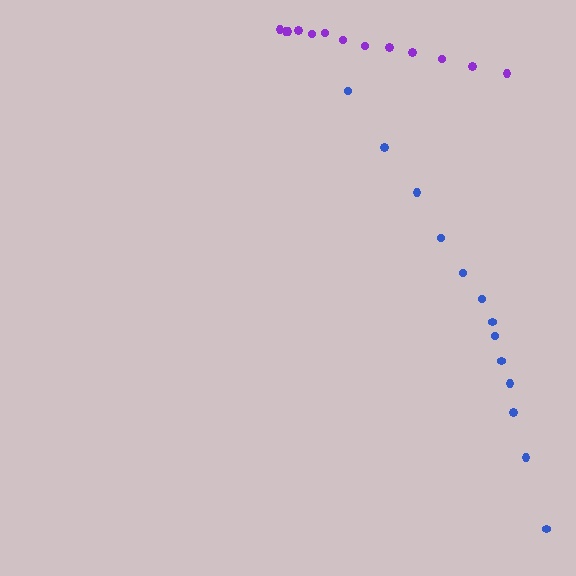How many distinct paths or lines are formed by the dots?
There are 2 distinct paths.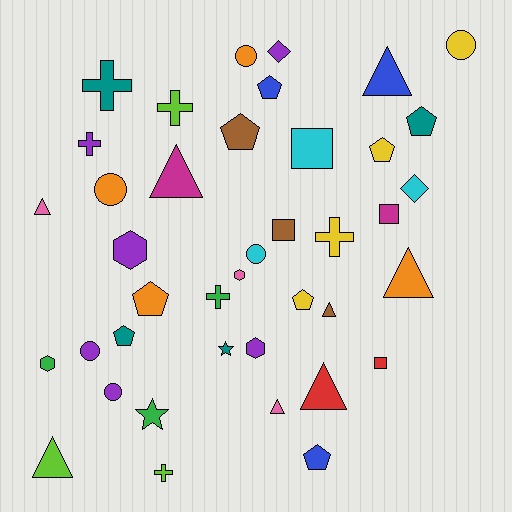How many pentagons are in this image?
There are 8 pentagons.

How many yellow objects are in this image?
There are 4 yellow objects.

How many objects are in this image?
There are 40 objects.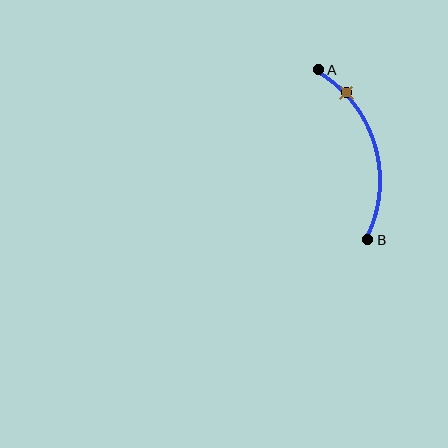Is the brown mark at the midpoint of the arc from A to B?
No. The brown mark lies on the arc but is closer to endpoint A. The arc midpoint would be at the point on the curve equidistant along the arc from both A and B.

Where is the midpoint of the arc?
The arc midpoint is the point on the curve farthest from the straight line joining A and B. It sits to the right of that line.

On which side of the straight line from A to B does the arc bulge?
The arc bulges to the right of the straight line connecting A and B.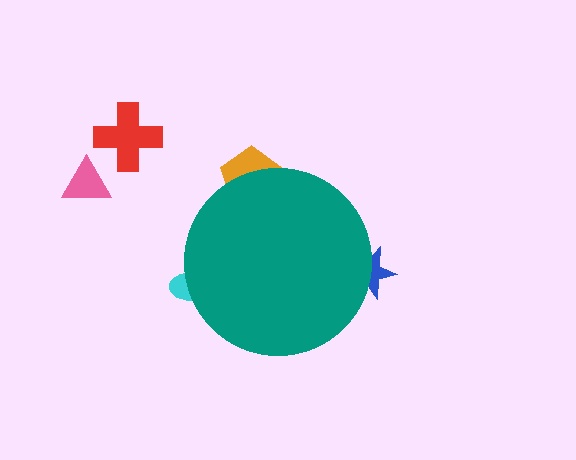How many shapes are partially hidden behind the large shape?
3 shapes are partially hidden.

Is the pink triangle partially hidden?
No, the pink triangle is fully visible.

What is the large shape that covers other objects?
A teal circle.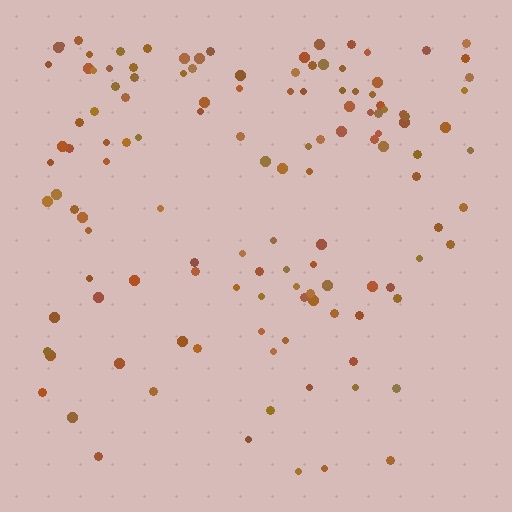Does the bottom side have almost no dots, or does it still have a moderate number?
Still a moderate number, just noticeably fewer than the top.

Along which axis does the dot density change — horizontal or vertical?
Vertical.